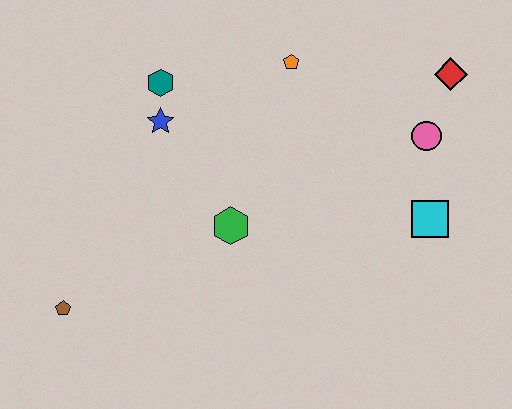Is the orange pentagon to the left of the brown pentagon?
No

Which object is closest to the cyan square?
The pink circle is closest to the cyan square.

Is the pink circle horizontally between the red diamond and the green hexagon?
Yes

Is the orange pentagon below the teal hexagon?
No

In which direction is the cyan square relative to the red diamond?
The cyan square is below the red diamond.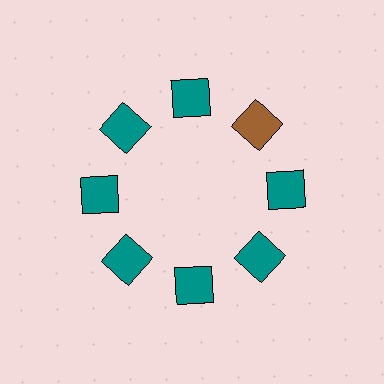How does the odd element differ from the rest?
It has a different color: brown instead of teal.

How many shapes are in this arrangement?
There are 8 shapes arranged in a ring pattern.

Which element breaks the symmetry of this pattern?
The brown square at roughly the 2 o'clock position breaks the symmetry. All other shapes are teal squares.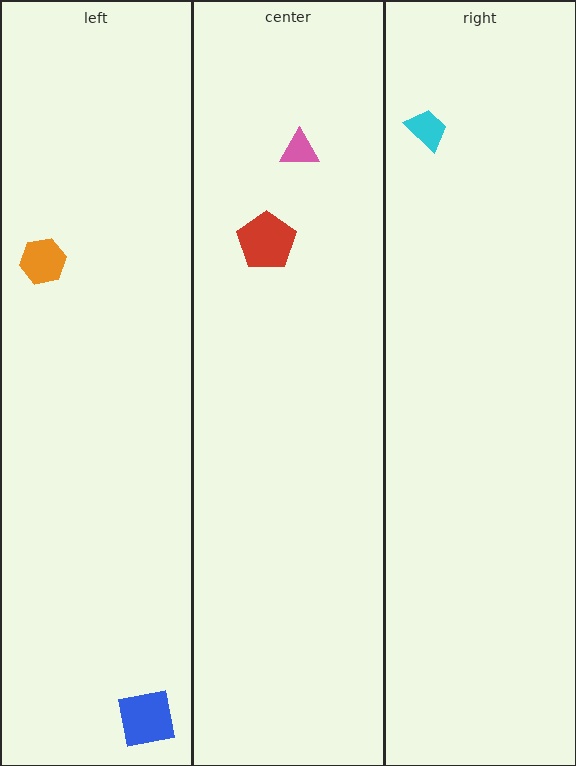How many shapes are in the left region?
2.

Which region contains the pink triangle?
The center region.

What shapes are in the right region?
The cyan trapezoid.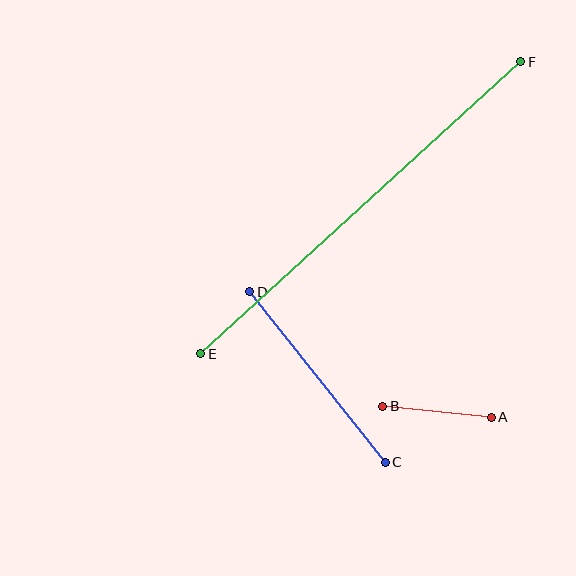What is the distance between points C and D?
The distance is approximately 218 pixels.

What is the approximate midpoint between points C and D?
The midpoint is at approximately (317, 377) pixels.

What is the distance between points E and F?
The distance is approximately 433 pixels.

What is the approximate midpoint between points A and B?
The midpoint is at approximately (437, 412) pixels.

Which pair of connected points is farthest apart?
Points E and F are farthest apart.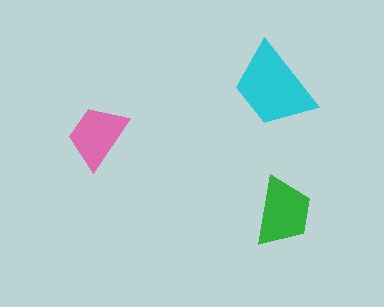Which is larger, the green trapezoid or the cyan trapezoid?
The cyan one.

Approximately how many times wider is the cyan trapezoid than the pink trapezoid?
About 1.5 times wider.